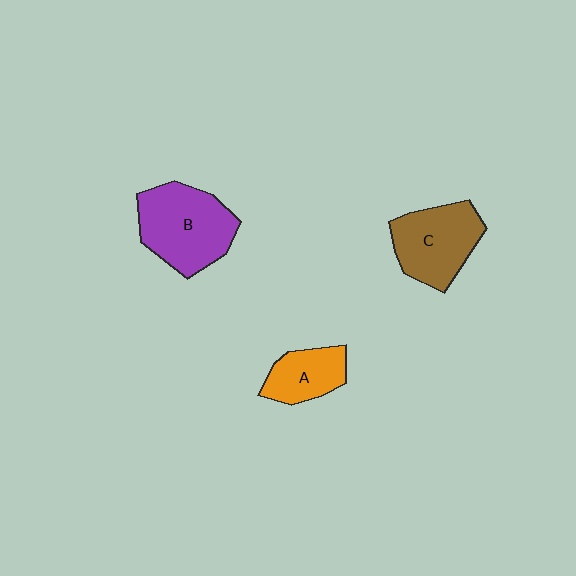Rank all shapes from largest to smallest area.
From largest to smallest: B (purple), C (brown), A (orange).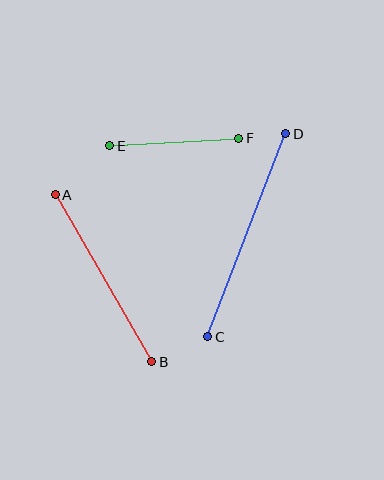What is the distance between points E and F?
The distance is approximately 129 pixels.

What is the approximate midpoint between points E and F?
The midpoint is at approximately (174, 142) pixels.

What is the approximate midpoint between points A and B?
The midpoint is at approximately (103, 278) pixels.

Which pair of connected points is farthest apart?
Points C and D are farthest apart.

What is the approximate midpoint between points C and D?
The midpoint is at approximately (247, 235) pixels.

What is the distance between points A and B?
The distance is approximately 193 pixels.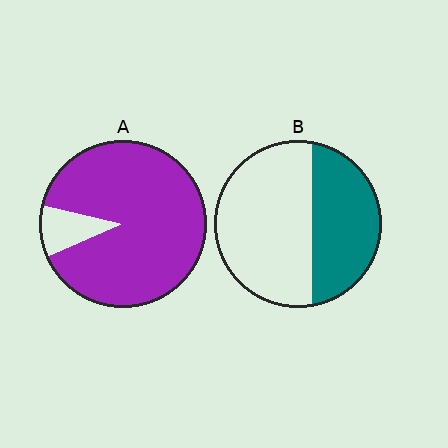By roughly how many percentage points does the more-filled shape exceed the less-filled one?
By roughly 50 percentage points (A over B).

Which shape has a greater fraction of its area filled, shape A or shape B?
Shape A.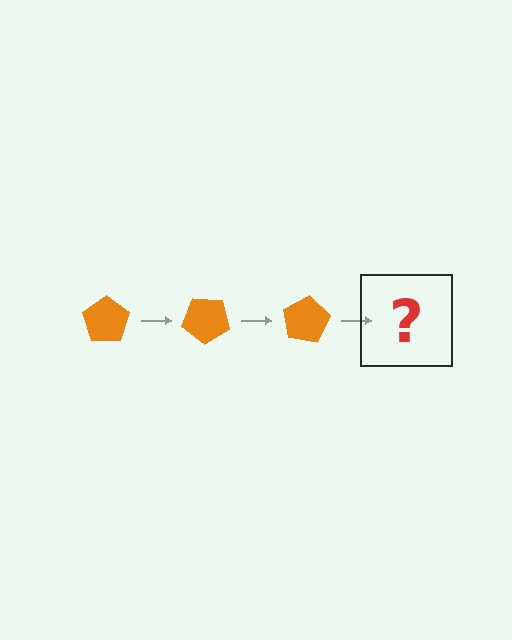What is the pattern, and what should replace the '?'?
The pattern is that the pentagon rotates 40 degrees each step. The '?' should be an orange pentagon rotated 120 degrees.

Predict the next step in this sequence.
The next step is an orange pentagon rotated 120 degrees.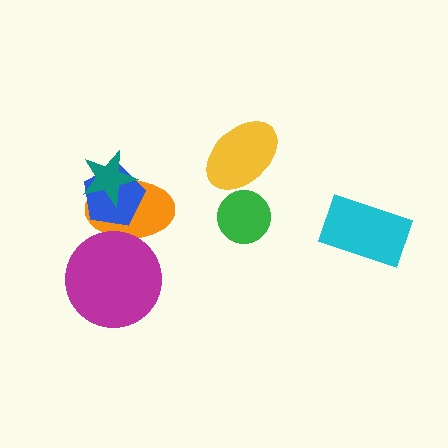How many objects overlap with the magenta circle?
1 object overlaps with the magenta circle.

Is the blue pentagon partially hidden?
Yes, it is partially covered by another shape.